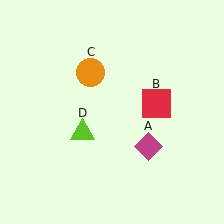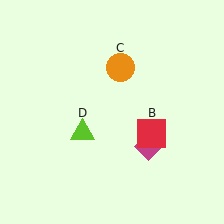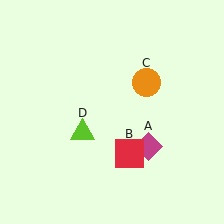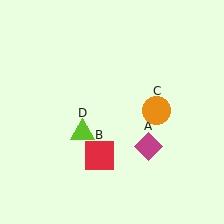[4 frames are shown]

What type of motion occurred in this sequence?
The red square (object B), orange circle (object C) rotated clockwise around the center of the scene.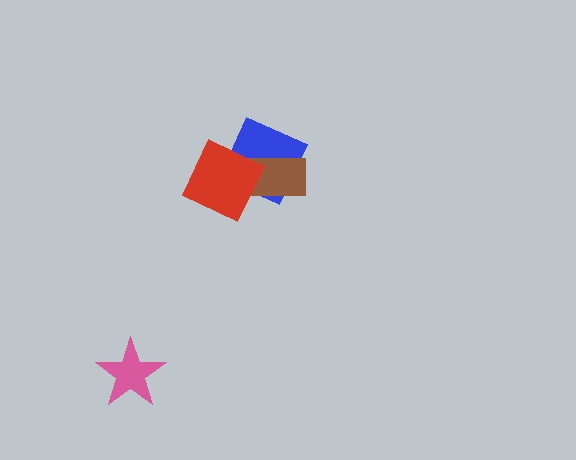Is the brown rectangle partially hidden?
Yes, it is partially covered by another shape.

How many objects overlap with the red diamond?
2 objects overlap with the red diamond.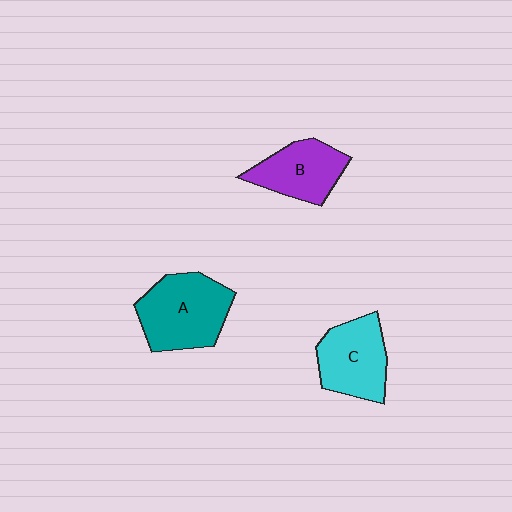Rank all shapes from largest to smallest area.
From largest to smallest: A (teal), C (cyan), B (purple).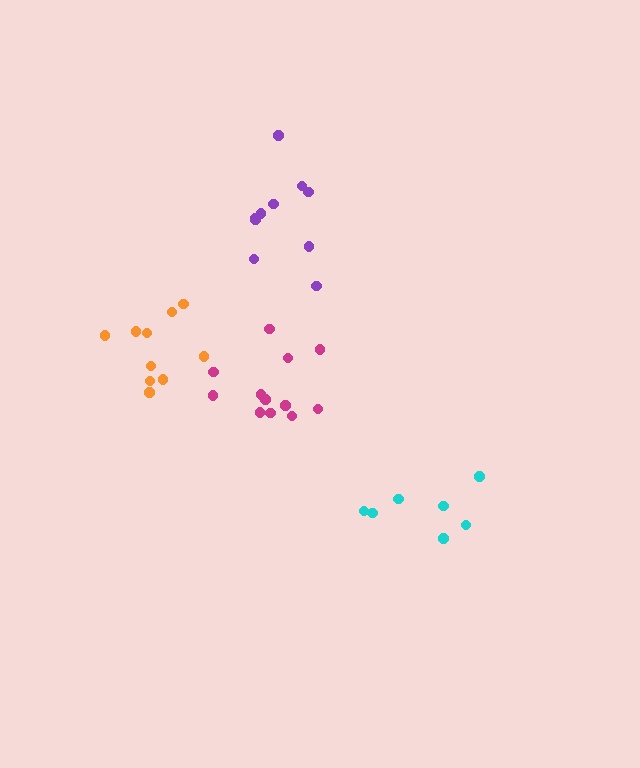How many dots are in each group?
Group 1: 12 dots, Group 2: 10 dots, Group 3: 7 dots, Group 4: 10 dots (39 total).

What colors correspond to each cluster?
The clusters are colored: magenta, orange, cyan, purple.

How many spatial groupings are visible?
There are 4 spatial groupings.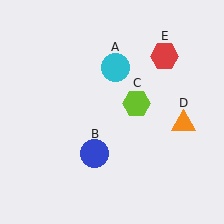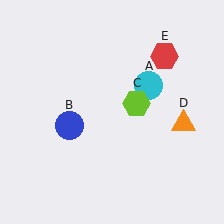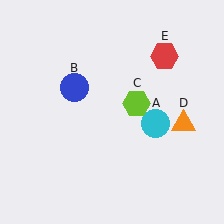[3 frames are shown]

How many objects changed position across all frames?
2 objects changed position: cyan circle (object A), blue circle (object B).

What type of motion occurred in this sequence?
The cyan circle (object A), blue circle (object B) rotated clockwise around the center of the scene.